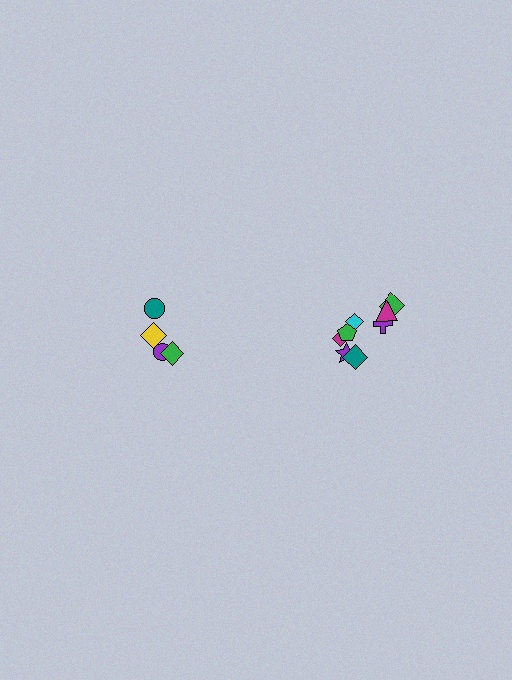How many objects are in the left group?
There are 4 objects.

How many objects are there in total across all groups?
There are 12 objects.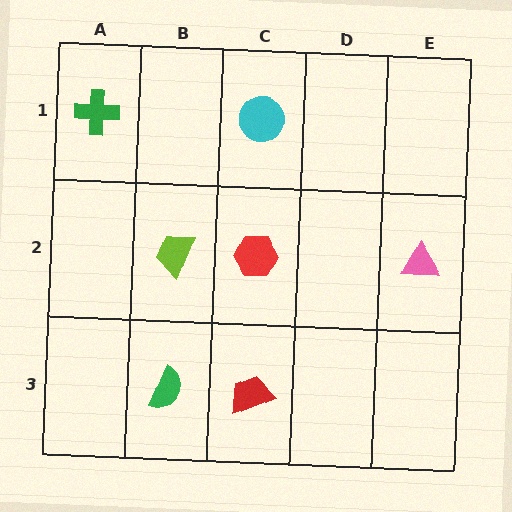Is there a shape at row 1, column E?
No, that cell is empty.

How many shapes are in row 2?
3 shapes.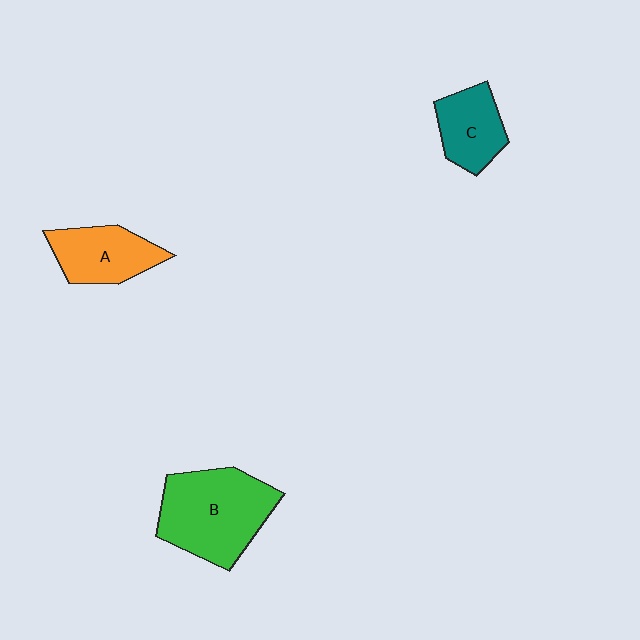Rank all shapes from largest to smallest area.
From largest to smallest: B (green), A (orange), C (teal).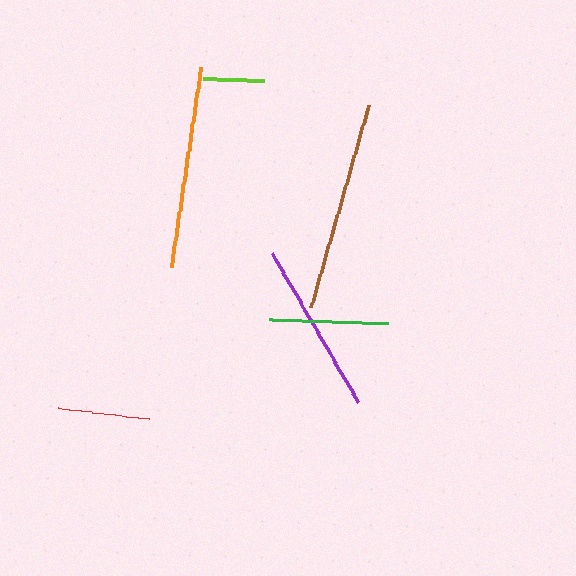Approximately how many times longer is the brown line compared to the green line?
The brown line is approximately 1.8 times the length of the green line.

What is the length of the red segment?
The red segment is approximately 92 pixels long.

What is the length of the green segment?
The green segment is approximately 119 pixels long.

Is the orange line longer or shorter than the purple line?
The orange line is longer than the purple line.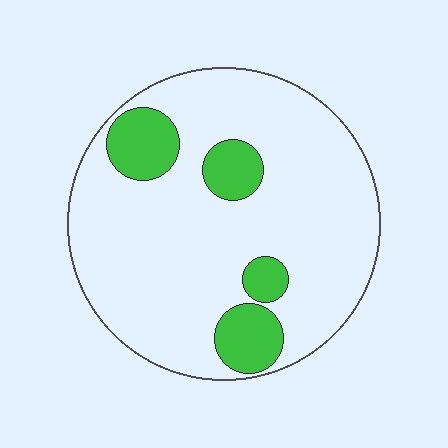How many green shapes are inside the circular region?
4.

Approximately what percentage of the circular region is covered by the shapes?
Approximately 15%.